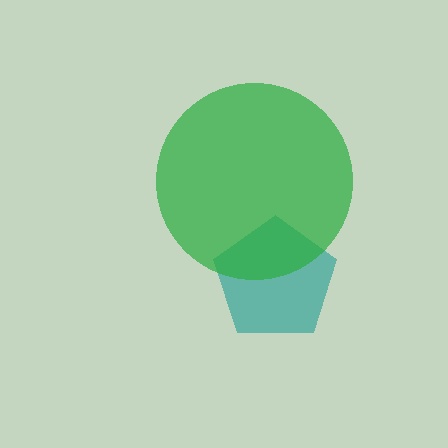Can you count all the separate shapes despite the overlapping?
Yes, there are 2 separate shapes.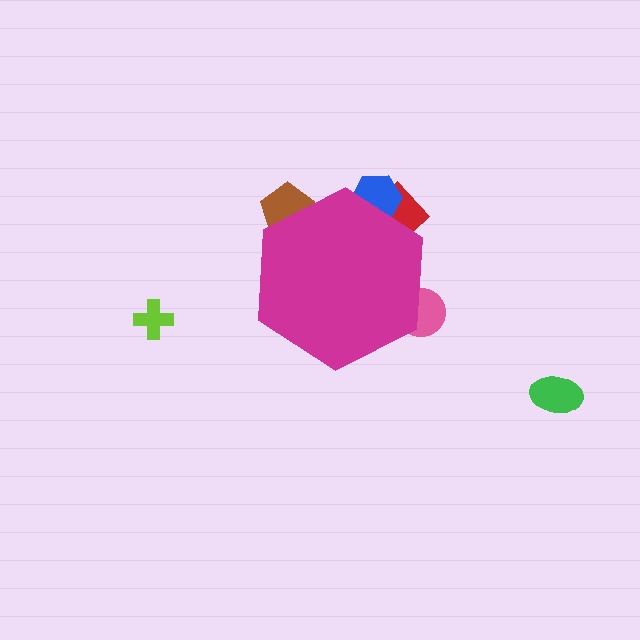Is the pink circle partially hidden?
Yes, the pink circle is partially hidden behind the magenta hexagon.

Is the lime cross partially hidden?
No, the lime cross is fully visible.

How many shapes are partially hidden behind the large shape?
4 shapes are partially hidden.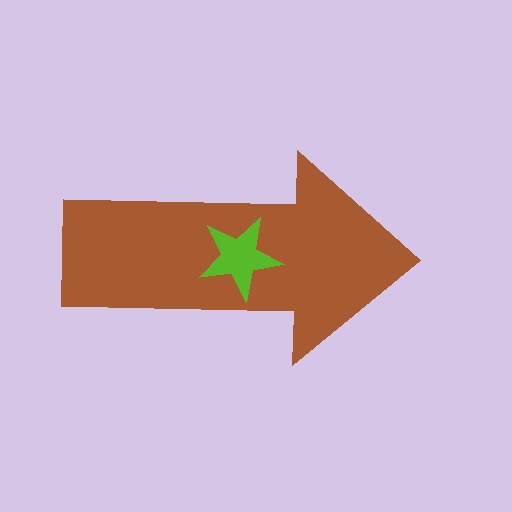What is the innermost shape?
The lime star.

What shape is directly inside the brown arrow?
The lime star.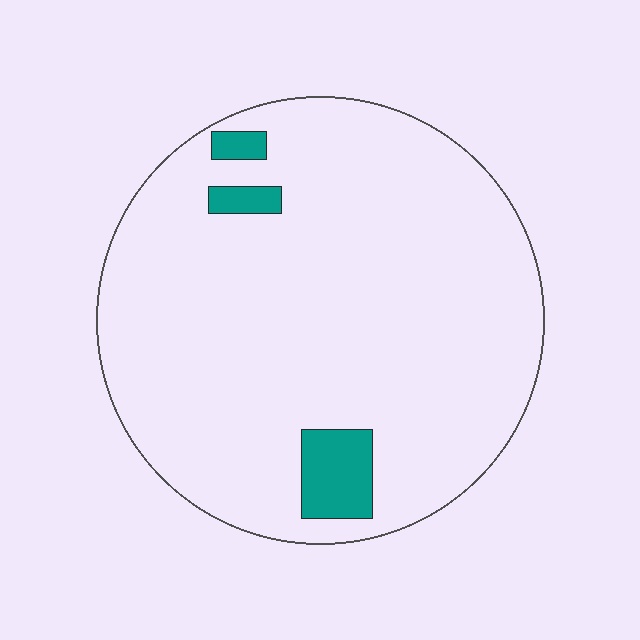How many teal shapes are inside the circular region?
3.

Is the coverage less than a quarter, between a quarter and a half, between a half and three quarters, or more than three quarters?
Less than a quarter.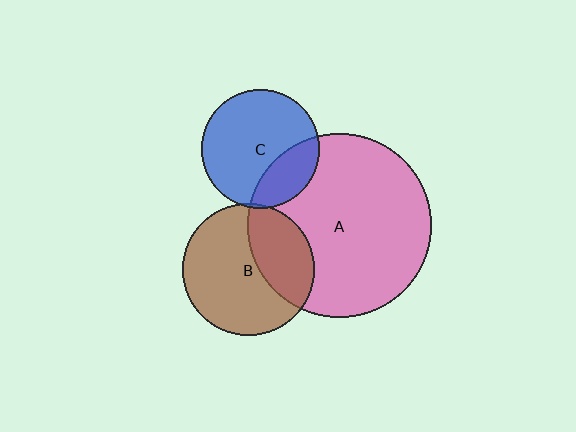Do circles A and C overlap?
Yes.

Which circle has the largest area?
Circle A (pink).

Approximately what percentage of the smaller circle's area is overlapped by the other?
Approximately 25%.